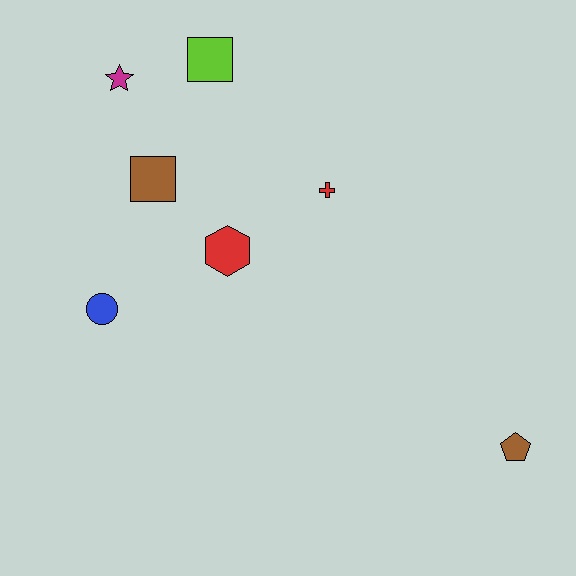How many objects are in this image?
There are 7 objects.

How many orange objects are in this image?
There are no orange objects.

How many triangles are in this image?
There are no triangles.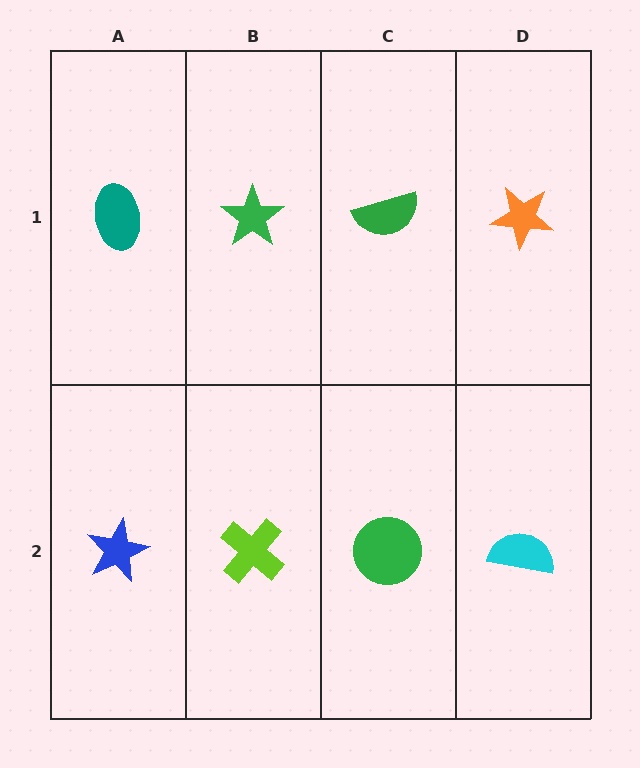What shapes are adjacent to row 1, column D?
A cyan semicircle (row 2, column D), a green semicircle (row 1, column C).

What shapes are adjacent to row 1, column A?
A blue star (row 2, column A), a green star (row 1, column B).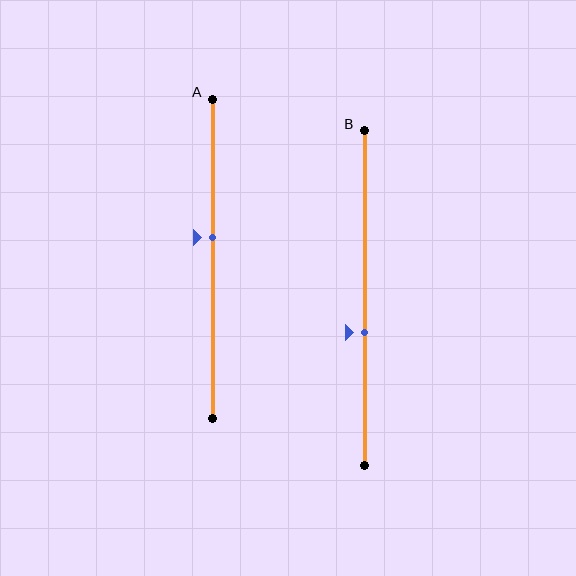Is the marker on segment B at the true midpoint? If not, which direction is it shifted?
No, the marker on segment B is shifted downward by about 11% of the segment length.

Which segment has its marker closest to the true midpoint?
Segment A has its marker closest to the true midpoint.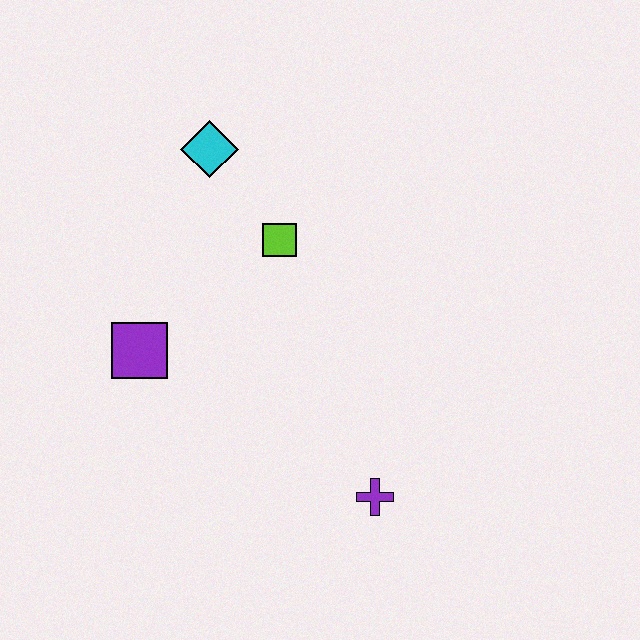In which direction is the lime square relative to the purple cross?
The lime square is above the purple cross.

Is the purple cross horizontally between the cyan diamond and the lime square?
No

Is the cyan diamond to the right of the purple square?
Yes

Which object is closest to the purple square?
The lime square is closest to the purple square.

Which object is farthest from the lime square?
The purple cross is farthest from the lime square.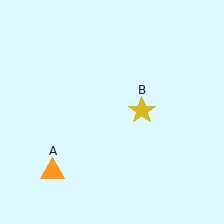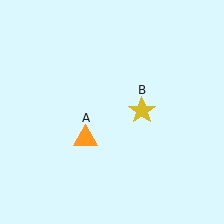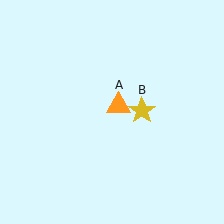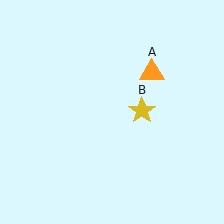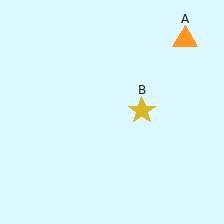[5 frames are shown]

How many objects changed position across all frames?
1 object changed position: orange triangle (object A).